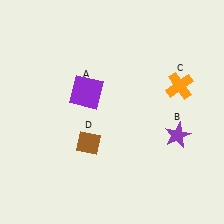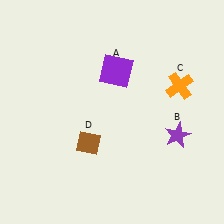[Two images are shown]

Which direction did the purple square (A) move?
The purple square (A) moved right.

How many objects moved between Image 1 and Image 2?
1 object moved between the two images.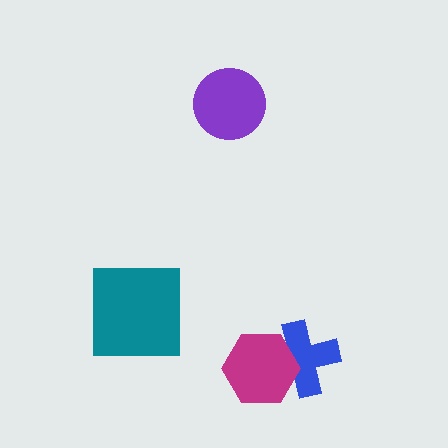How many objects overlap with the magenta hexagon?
1 object overlaps with the magenta hexagon.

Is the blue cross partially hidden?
Yes, it is partially covered by another shape.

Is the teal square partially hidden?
No, no other shape covers it.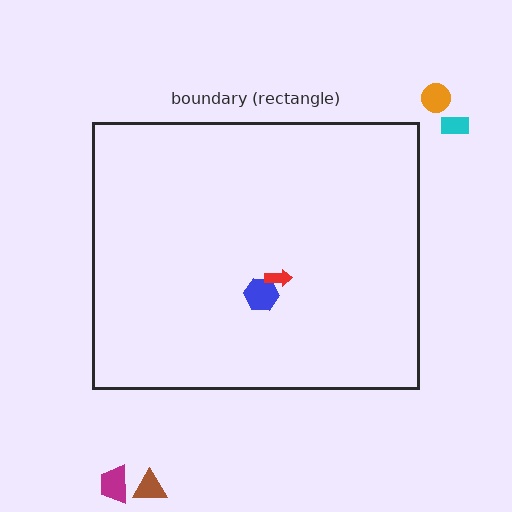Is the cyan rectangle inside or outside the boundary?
Outside.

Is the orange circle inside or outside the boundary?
Outside.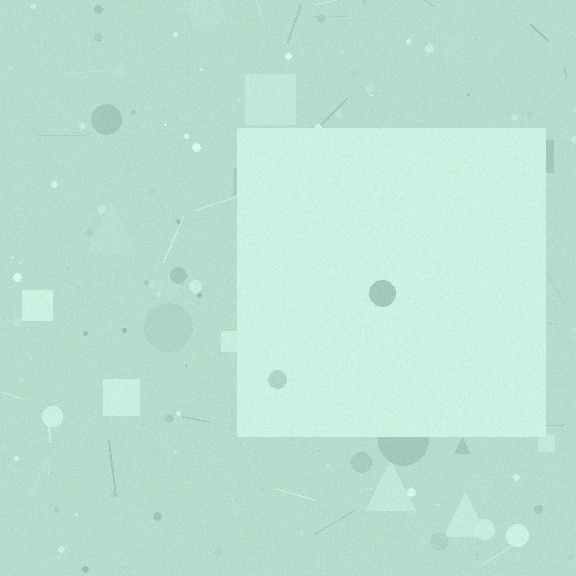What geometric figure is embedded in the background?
A square is embedded in the background.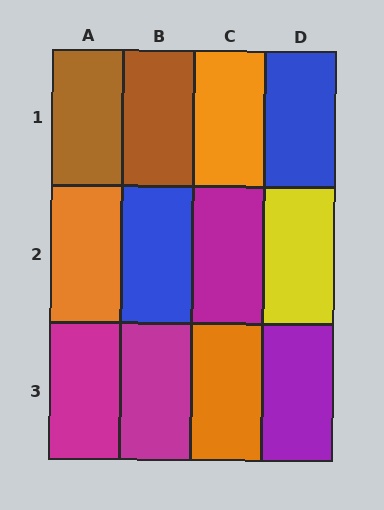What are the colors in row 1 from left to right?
Brown, brown, orange, blue.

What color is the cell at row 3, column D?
Purple.